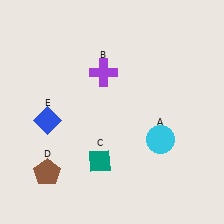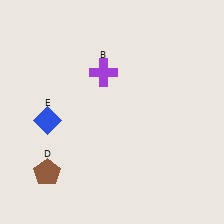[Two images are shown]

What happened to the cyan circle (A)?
The cyan circle (A) was removed in Image 2. It was in the bottom-right area of Image 1.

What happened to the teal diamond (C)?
The teal diamond (C) was removed in Image 2. It was in the bottom-left area of Image 1.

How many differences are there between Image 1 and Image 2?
There are 2 differences between the two images.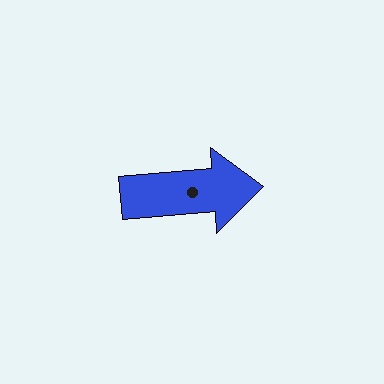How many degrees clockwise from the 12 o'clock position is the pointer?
Approximately 85 degrees.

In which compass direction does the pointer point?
East.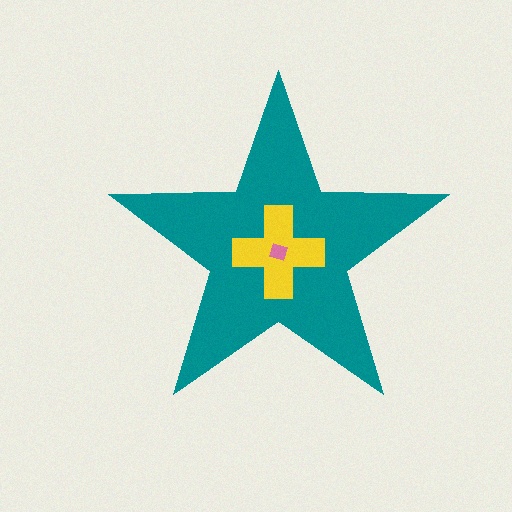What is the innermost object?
The pink diamond.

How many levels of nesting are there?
3.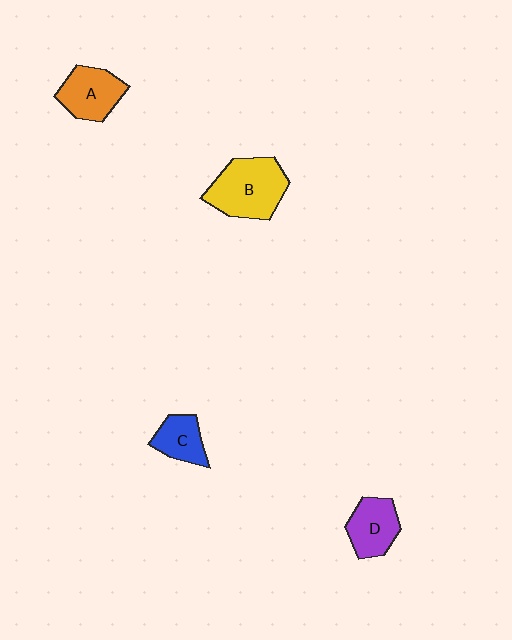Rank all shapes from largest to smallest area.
From largest to smallest: B (yellow), A (orange), D (purple), C (blue).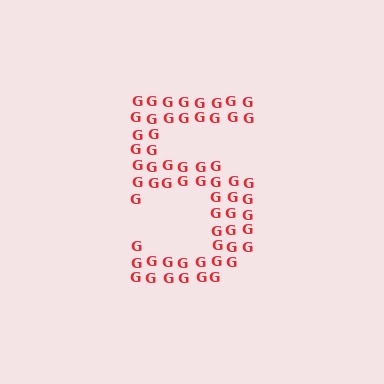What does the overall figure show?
The overall figure shows the digit 5.